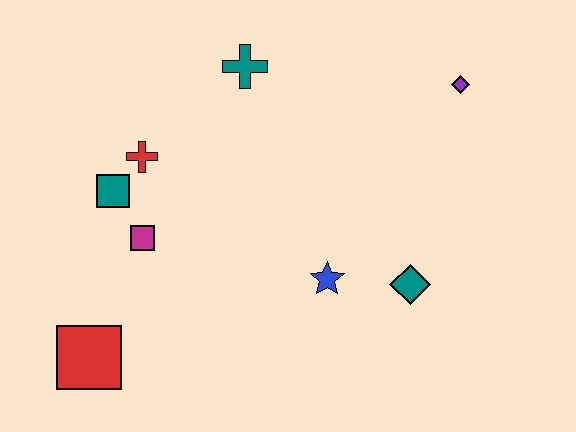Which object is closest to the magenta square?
The teal square is closest to the magenta square.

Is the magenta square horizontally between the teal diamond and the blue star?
No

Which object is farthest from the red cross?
The purple diamond is farthest from the red cross.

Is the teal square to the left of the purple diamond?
Yes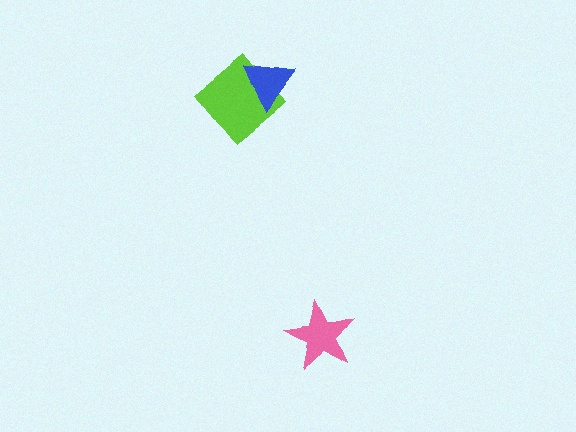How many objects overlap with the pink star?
0 objects overlap with the pink star.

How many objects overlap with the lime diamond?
1 object overlaps with the lime diamond.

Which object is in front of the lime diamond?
The blue triangle is in front of the lime diamond.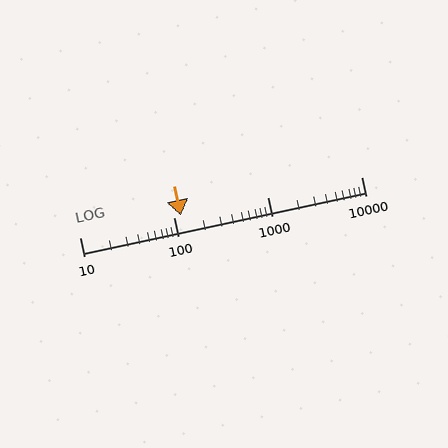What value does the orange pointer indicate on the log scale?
The pointer indicates approximately 120.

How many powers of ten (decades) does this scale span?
The scale spans 3 decades, from 10 to 10000.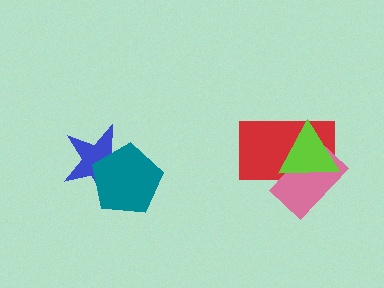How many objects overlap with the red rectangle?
2 objects overlap with the red rectangle.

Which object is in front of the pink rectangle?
The lime triangle is in front of the pink rectangle.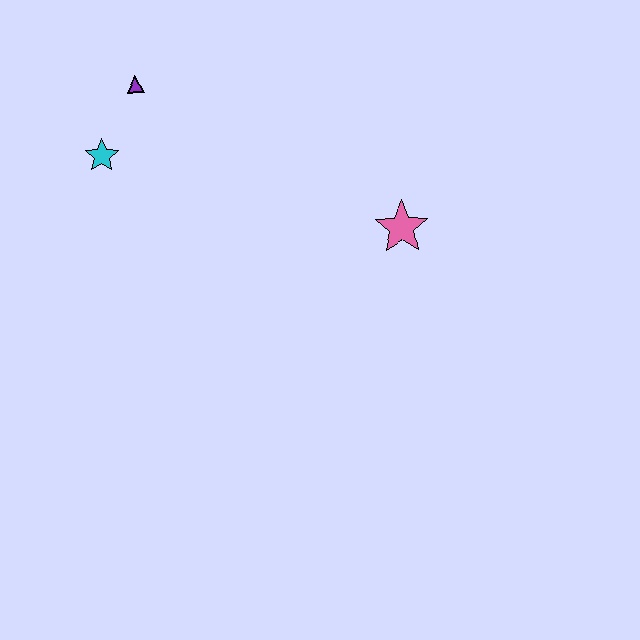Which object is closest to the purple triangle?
The cyan star is closest to the purple triangle.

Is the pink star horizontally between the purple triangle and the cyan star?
No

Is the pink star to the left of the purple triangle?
No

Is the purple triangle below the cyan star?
No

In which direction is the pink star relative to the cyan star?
The pink star is to the right of the cyan star.